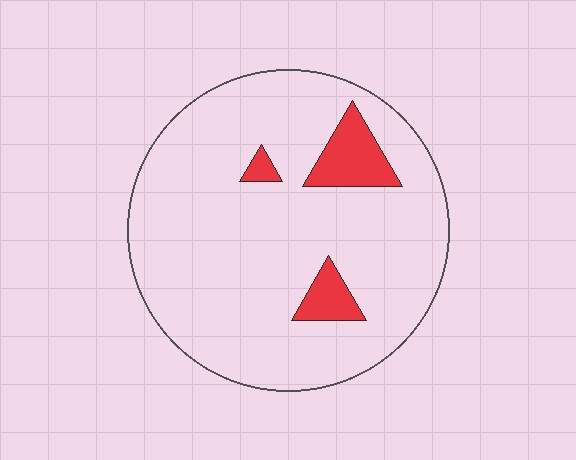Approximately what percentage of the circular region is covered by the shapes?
Approximately 10%.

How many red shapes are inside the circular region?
3.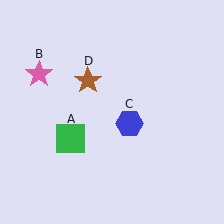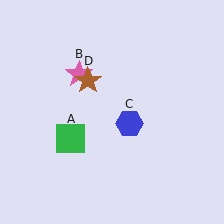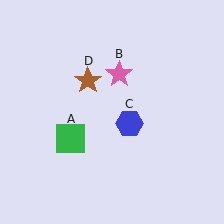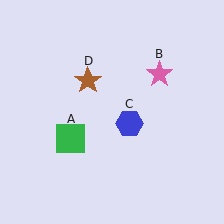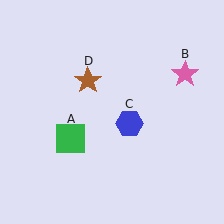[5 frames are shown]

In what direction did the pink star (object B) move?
The pink star (object B) moved right.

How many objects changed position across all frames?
1 object changed position: pink star (object B).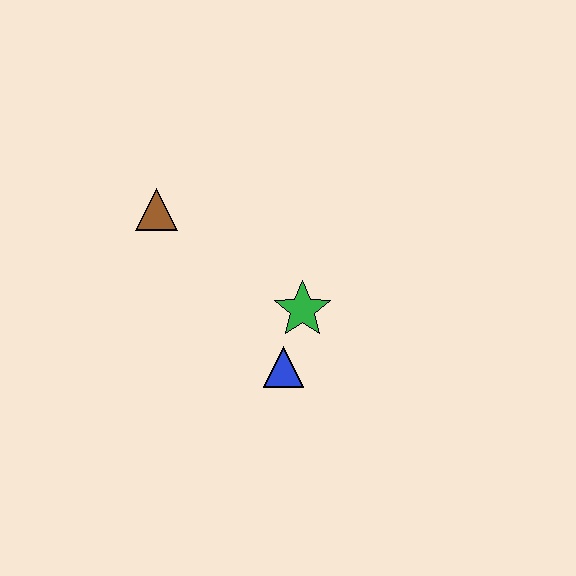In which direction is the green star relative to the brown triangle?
The green star is to the right of the brown triangle.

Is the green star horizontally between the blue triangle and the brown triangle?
No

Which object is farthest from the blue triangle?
The brown triangle is farthest from the blue triangle.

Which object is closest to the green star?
The blue triangle is closest to the green star.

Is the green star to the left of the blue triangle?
No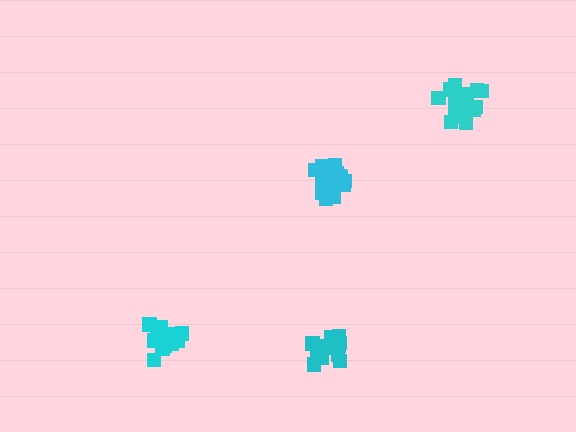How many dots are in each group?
Group 1: 21 dots, Group 2: 17 dots, Group 3: 19 dots, Group 4: 20 dots (77 total).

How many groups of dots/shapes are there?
There are 4 groups.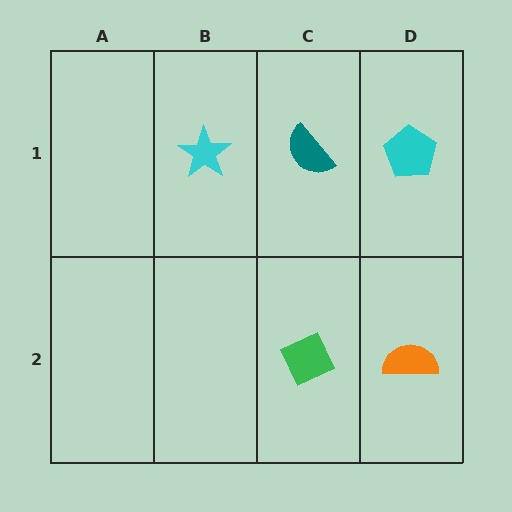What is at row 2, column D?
An orange semicircle.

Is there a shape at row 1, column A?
No, that cell is empty.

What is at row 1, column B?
A cyan star.